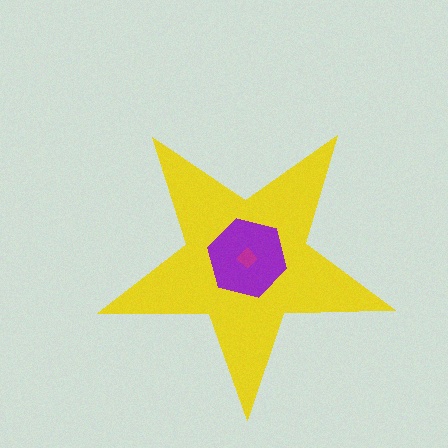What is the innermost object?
The magenta diamond.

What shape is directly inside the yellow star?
The purple hexagon.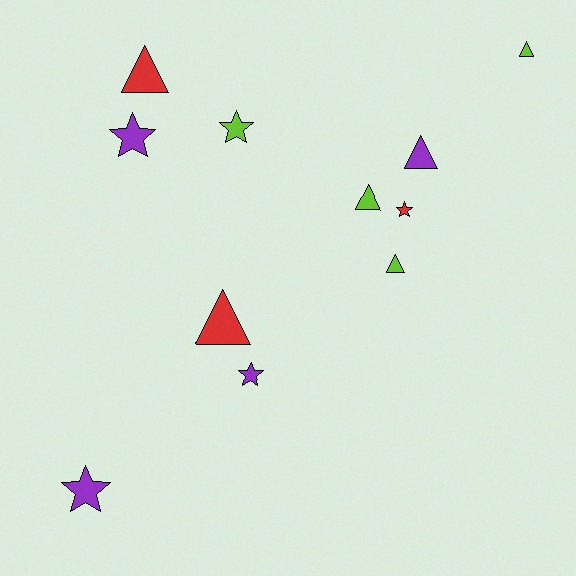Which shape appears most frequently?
Triangle, with 6 objects.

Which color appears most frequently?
Lime, with 4 objects.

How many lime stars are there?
There is 1 lime star.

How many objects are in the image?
There are 11 objects.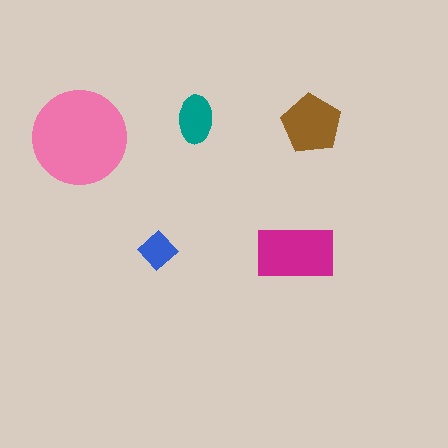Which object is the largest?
The pink circle.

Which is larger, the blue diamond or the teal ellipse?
The teal ellipse.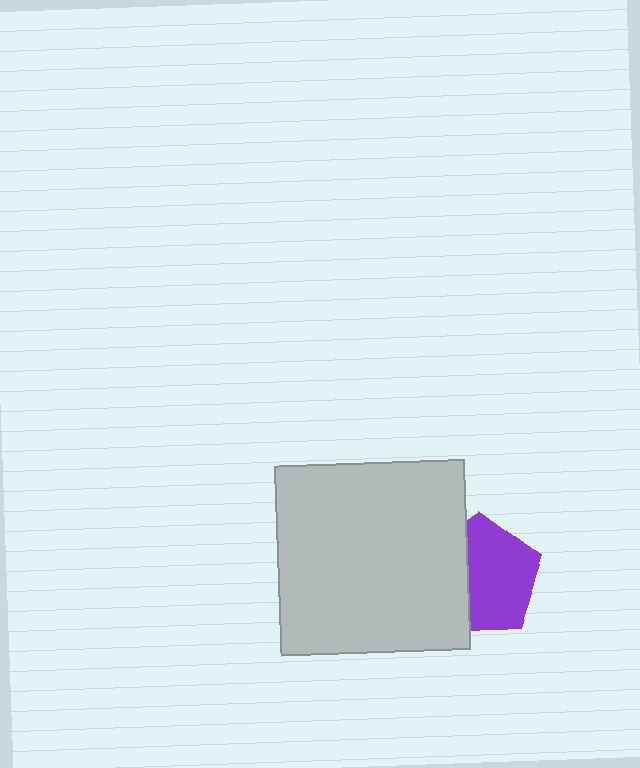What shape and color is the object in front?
The object in front is a light gray square.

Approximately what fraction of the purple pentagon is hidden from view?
Roughly 36% of the purple pentagon is hidden behind the light gray square.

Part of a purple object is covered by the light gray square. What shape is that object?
It is a pentagon.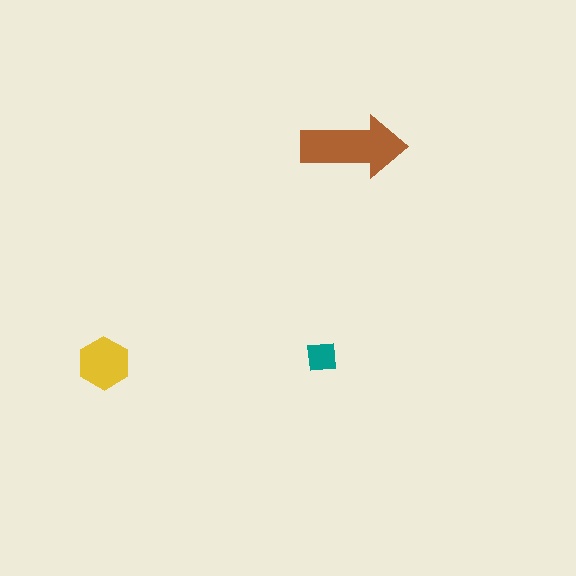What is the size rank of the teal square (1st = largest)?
3rd.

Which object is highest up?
The brown arrow is topmost.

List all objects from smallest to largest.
The teal square, the yellow hexagon, the brown arrow.